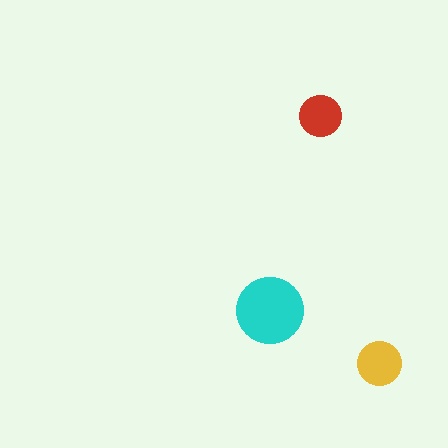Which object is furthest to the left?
The cyan circle is leftmost.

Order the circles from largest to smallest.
the cyan one, the yellow one, the red one.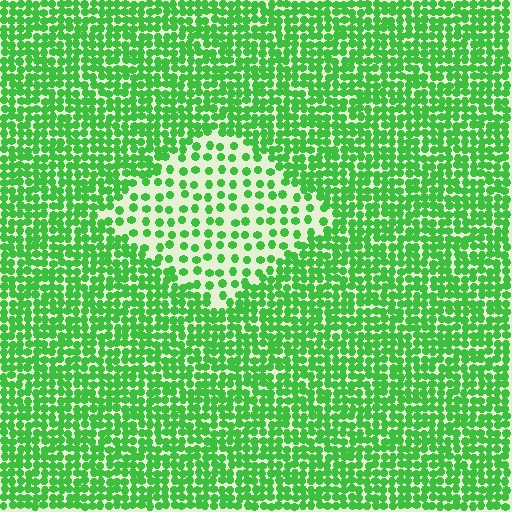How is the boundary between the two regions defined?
The boundary is defined by a change in element density (approximately 2.4x ratio). All elements are the same color, size, and shape.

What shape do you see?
I see a diamond.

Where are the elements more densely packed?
The elements are more densely packed outside the diamond boundary.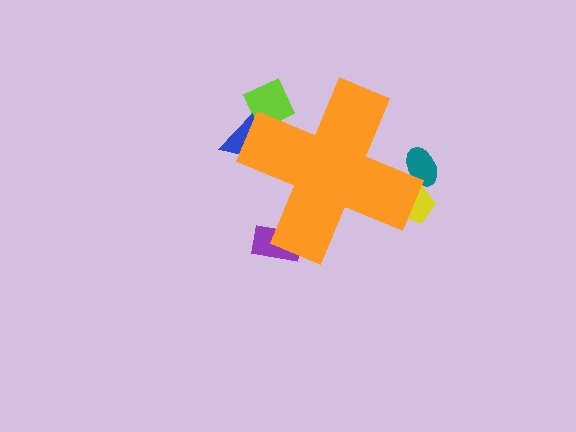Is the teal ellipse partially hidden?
Yes, the teal ellipse is partially hidden behind the orange cross.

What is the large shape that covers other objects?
An orange cross.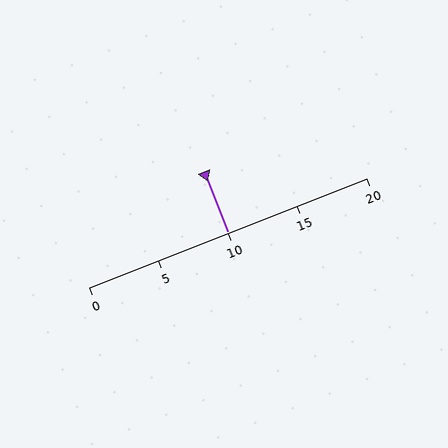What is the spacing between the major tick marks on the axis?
The major ticks are spaced 5 apart.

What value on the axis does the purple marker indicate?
The marker indicates approximately 10.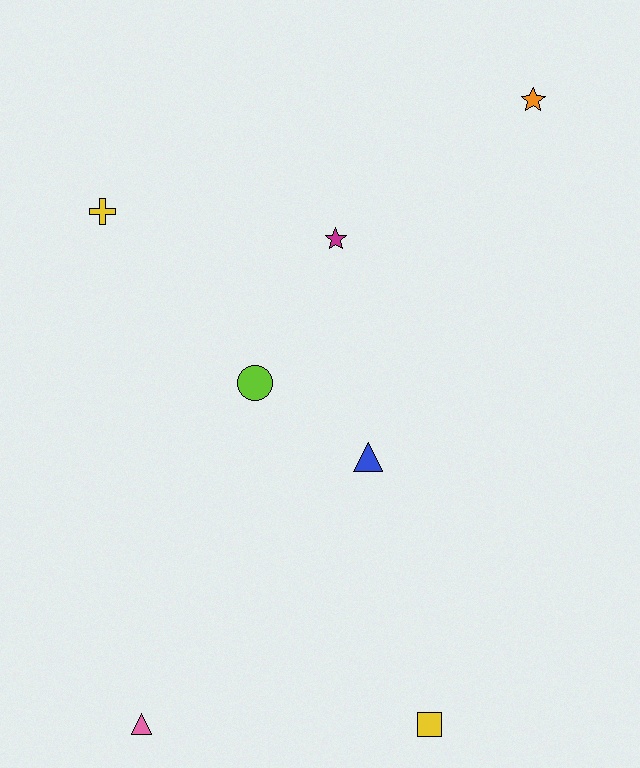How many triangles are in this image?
There are 2 triangles.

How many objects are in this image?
There are 7 objects.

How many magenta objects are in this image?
There is 1 magenta object.